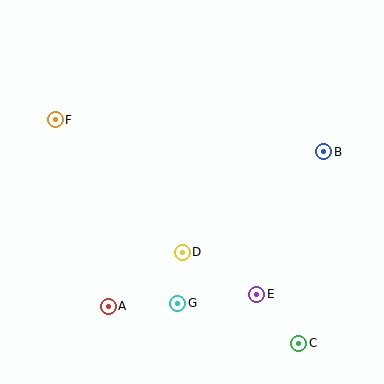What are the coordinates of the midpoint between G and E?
The midpoint between G and E is at (217, 299).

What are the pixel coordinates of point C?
Point C is at (299, 343).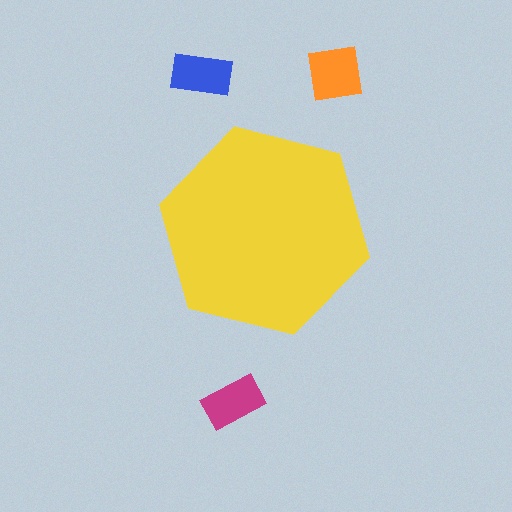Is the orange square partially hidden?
No, the orange square is fully visible.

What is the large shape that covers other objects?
A yellow hexagon.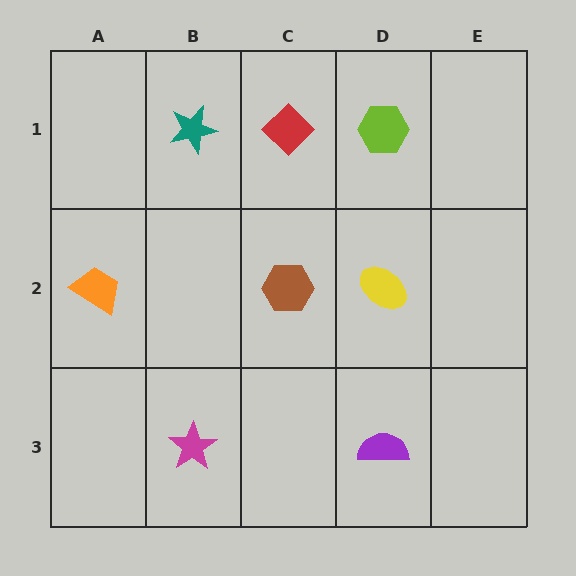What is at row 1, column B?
A teal star.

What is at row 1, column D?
A lime hexagon.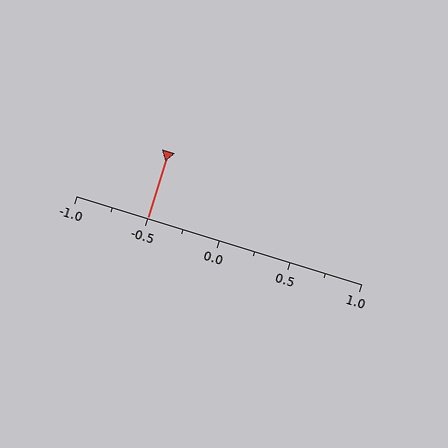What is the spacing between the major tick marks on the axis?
The major ticks are spaced 0.5 apart.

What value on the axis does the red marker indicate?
The marker indicates approximately -0.5.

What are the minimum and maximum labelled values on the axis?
The axis runs from -1.0 to 1.0.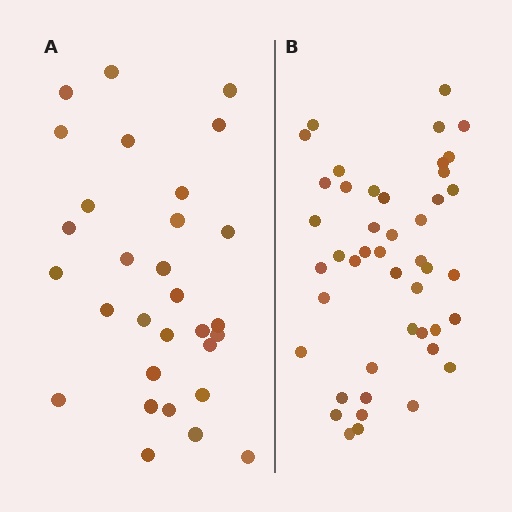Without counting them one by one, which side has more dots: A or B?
Region B (the right region) has more dots.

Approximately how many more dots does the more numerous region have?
Region B has approximately 15 more dots than region A.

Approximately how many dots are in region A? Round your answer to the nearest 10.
About 30 dots.